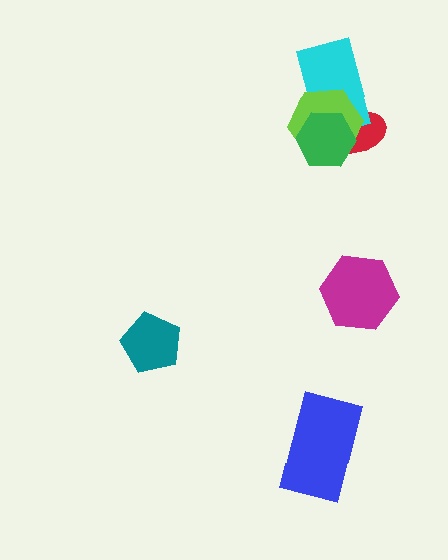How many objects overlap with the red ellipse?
3 objects overlap with the red ellipse.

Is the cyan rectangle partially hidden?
Yes, it is partially covered by another shape.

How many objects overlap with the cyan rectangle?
3 objects overlap with the cyan rectangle.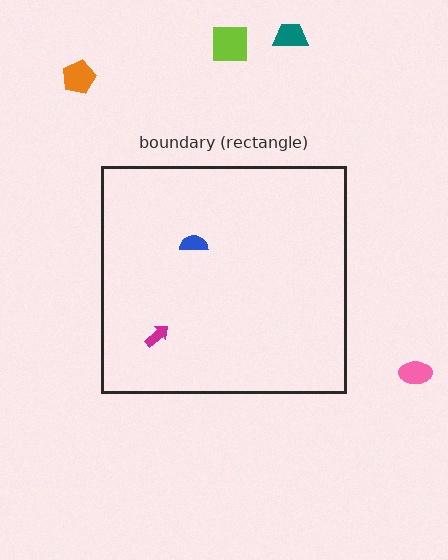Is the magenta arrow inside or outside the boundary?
Inside.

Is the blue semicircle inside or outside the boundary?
Inside.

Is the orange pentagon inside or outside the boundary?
Outside.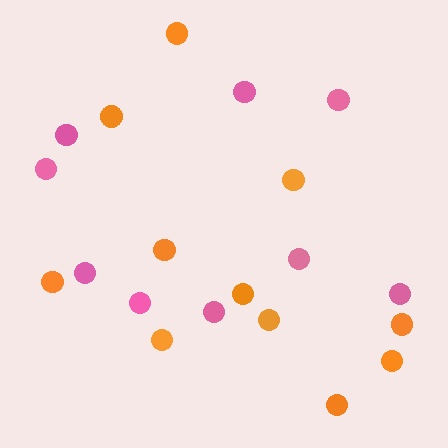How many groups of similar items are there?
There are 2 groups: one group of pink circles (9) and one group of orange circles (11).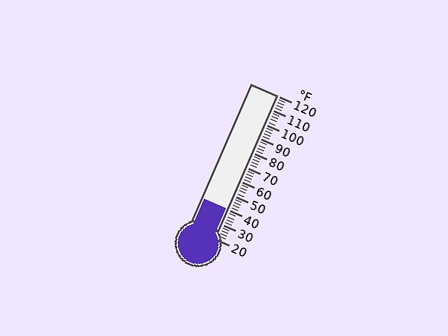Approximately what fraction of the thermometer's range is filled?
The thermometer is filled to approximately 20% of its range.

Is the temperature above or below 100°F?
The temperature is below 100°F.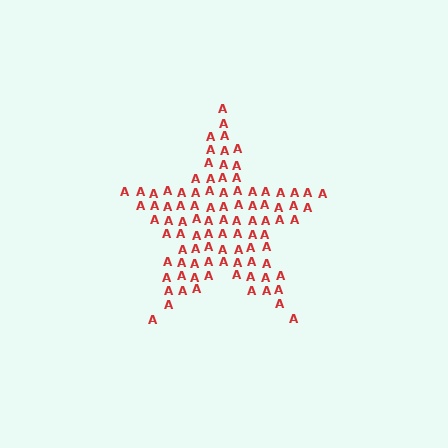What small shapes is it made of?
It is made of small letter A's.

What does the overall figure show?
The overall figure shows a star.